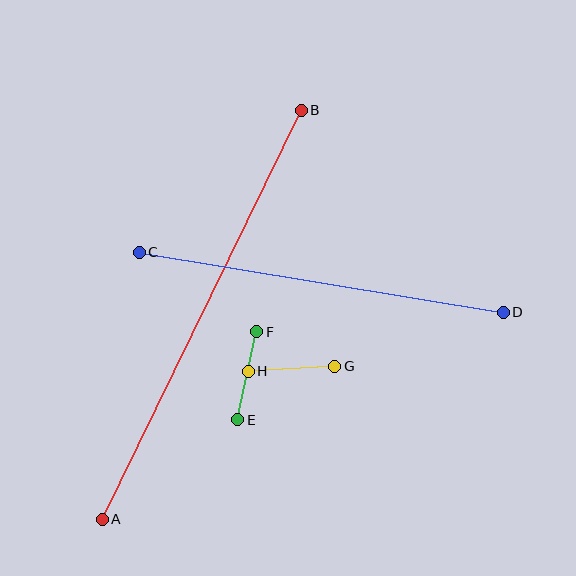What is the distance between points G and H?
The distance is approximately 87 pixels.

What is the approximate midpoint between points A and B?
The midpoint is at approximately (202, 315) pixels.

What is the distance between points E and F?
The distance is approximately 90 pixels.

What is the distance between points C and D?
The distance is approximately 369 pixels.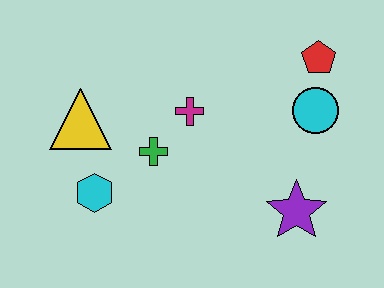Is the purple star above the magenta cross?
No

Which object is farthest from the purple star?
The yellow triangle is farthest from the purple star.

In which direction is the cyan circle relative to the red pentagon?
The cyan circle is below the red pentagon.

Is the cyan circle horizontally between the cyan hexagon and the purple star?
No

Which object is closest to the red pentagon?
The cyan circle is closest to the red pentagon.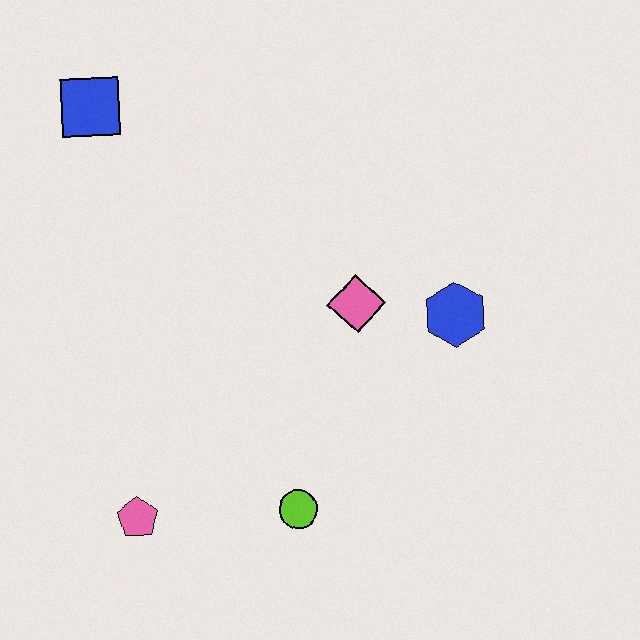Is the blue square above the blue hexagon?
Yes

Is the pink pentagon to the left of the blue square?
No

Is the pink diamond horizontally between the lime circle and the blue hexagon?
Yes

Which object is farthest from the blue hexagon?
The blue square is farthest from the blue hexagon.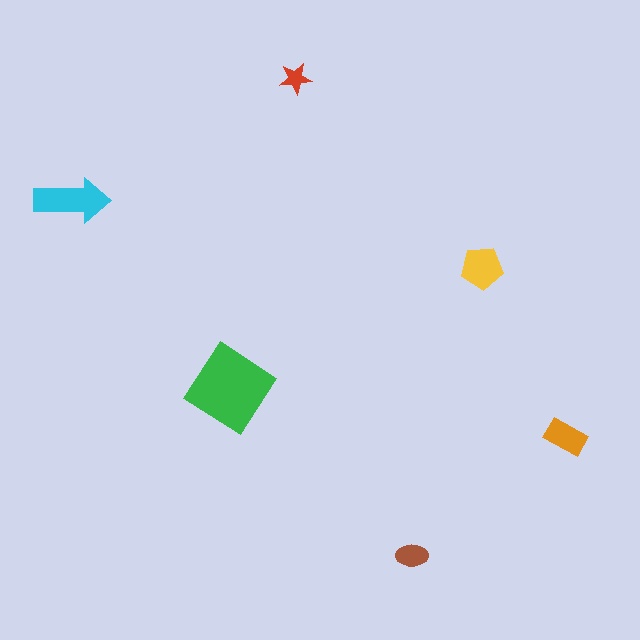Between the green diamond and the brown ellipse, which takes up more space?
The green diamond.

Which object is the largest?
The green diamond.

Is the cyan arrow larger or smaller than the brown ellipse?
Larger.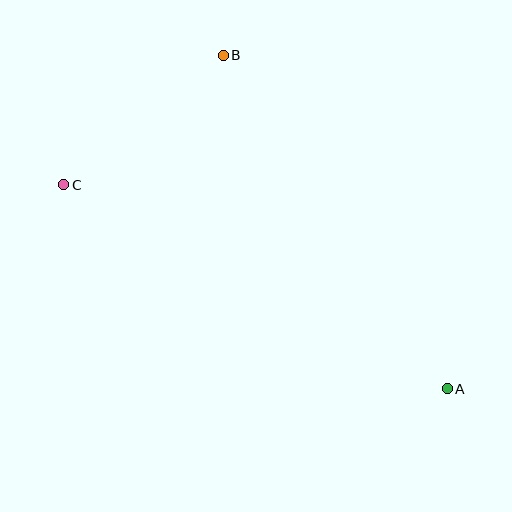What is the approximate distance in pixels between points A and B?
The distance between A and B is approximately 402 pixels.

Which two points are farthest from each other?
Points A and C are farthest from each other.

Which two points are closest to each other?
Points B and C are closest to each other.